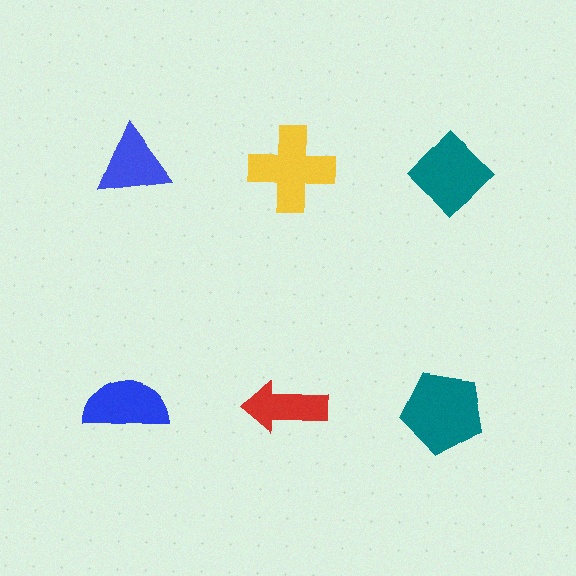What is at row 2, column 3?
A teal pentagon.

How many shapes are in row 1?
3 shapes.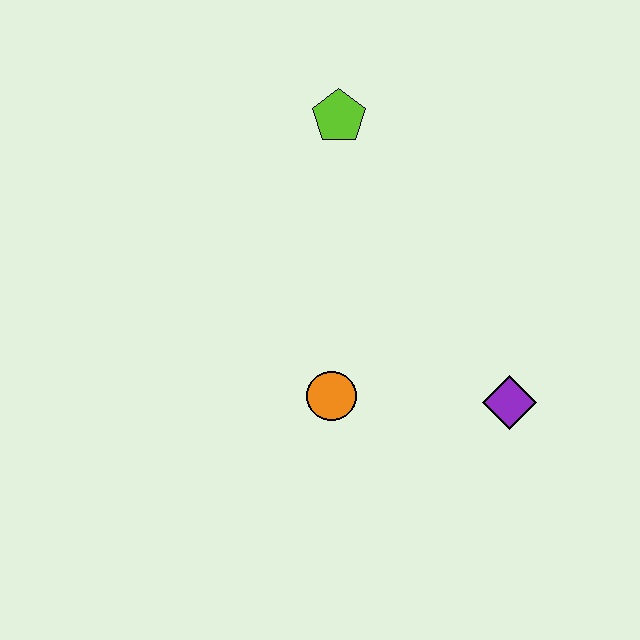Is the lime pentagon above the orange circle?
Yes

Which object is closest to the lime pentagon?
The orange circle is closest to the lime pentagon.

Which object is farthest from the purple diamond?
The lime pentagon is farthest from the purple diamond.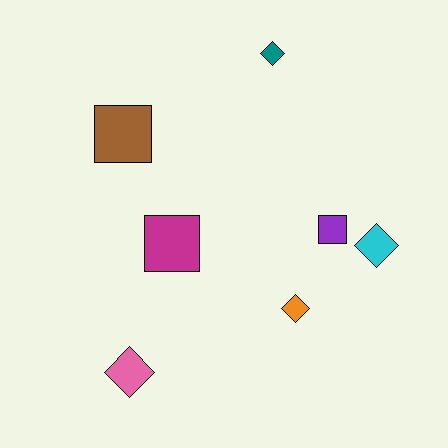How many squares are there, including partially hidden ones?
There are 3 squares.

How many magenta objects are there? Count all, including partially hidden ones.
There is 1 magenta object.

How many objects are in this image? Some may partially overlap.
There are 7 objects.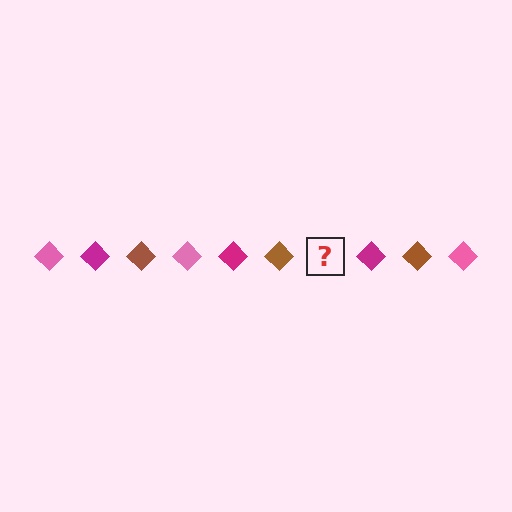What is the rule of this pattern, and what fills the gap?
The rule is that the pattern cycles through pink, magenta, brown diamonds. The gap should be filled with a pink diamond.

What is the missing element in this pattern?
The missing element is a pink diamond.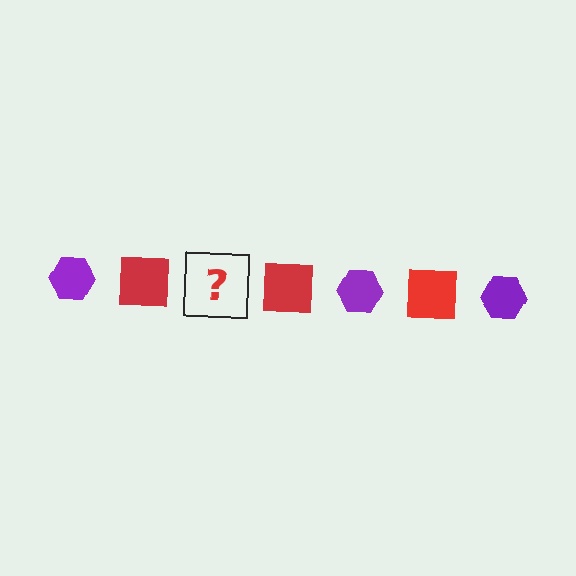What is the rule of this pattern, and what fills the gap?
The rule is that the pattern alternates between purple hexagon and red square. The gap should be filled with a purple hexagon.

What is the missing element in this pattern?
The missing element is a purple hexagon.